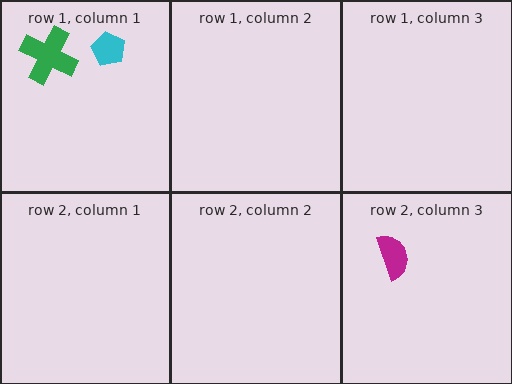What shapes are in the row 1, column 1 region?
The cyan pentagon, the green cross.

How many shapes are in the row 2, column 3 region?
1.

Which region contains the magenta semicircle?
The row 2, column 3 region.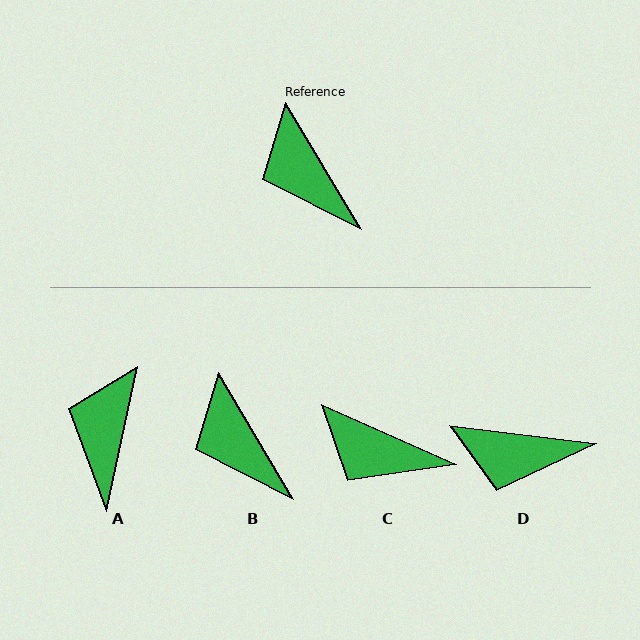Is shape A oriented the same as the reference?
No, it is off by about 43 degrees.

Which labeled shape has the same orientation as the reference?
B.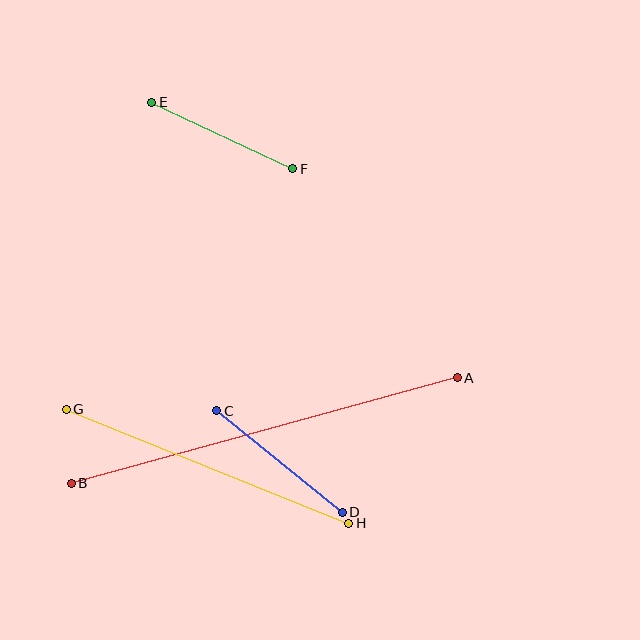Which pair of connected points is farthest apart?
Points A and B are farthest apart.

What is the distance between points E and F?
The distance is approximately 156 pixels.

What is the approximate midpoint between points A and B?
The midpoint is at approximately (264, 430) pixels.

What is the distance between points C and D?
The distance is approximately 161 pixels.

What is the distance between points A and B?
The distance is approximately 400 pixels.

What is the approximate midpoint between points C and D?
The midpoint is at approximately (280, 461) pixels.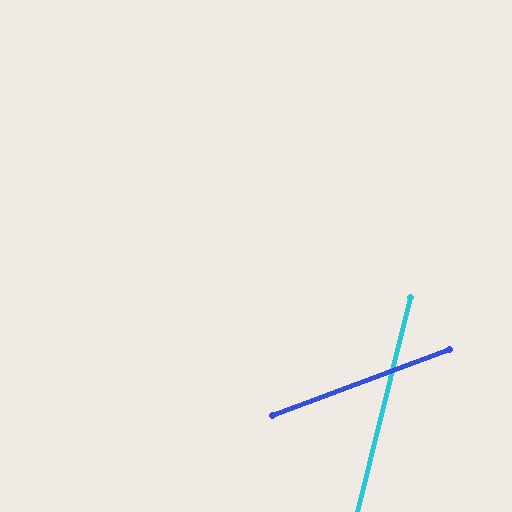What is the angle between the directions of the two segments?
Approximately 56 degrees.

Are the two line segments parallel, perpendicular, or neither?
Neither parallel nor perpendicular — they differ by about 56°.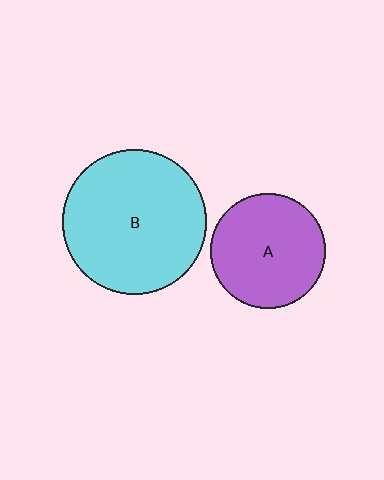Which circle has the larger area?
Circle B (cyan).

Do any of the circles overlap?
No, none of the circles overlap.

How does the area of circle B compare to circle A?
Approximately 1.6 times.